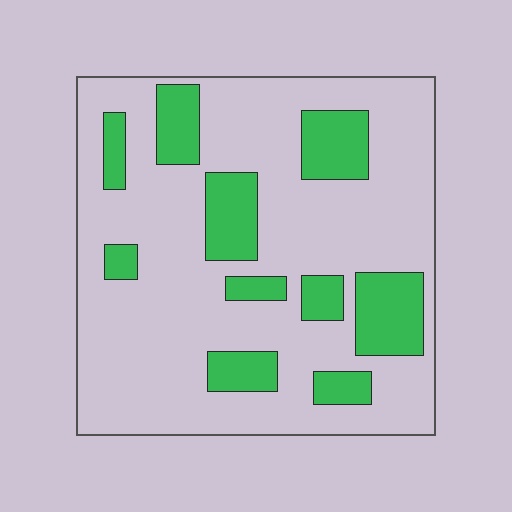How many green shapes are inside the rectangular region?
10.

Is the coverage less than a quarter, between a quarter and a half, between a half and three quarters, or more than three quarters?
Less than a quarter.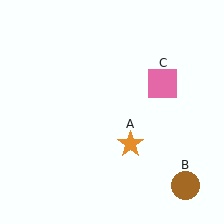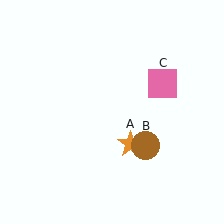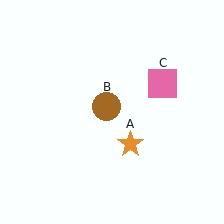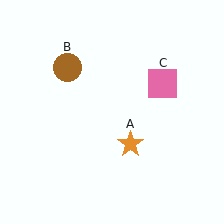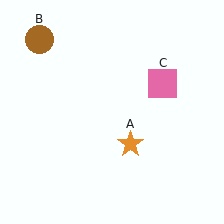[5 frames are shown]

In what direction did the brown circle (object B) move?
The brown circle (object B) moved up and to the left.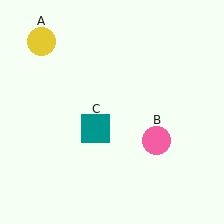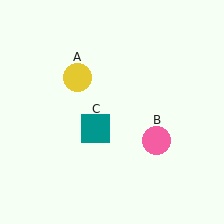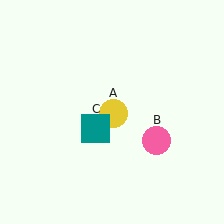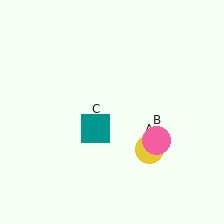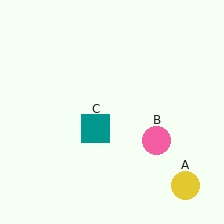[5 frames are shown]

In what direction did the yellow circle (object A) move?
The yellow circle (object A) moved down and to the right.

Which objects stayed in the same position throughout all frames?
Pink circle (object B) and teal square (object C) remained stationary.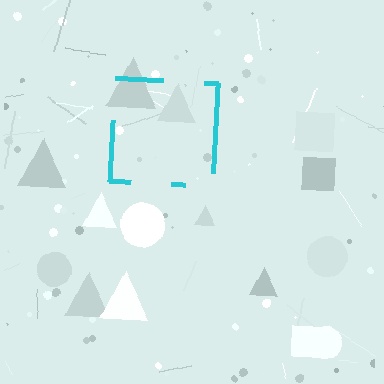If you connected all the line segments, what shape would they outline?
They would outline a square.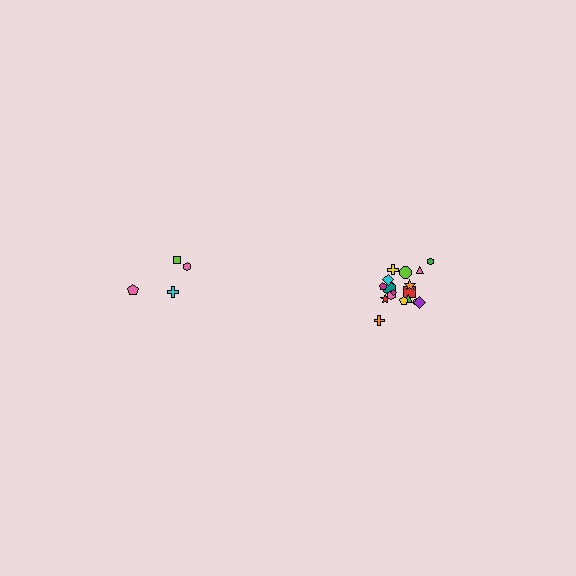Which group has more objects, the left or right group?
The right group.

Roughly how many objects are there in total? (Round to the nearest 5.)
Roughly 20 objects in total.